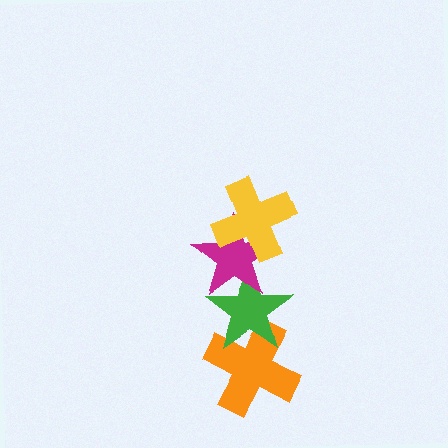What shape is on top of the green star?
The magenta star is on top of the green star.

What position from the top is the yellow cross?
The yellow cross is 1st from the top.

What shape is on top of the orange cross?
The green star is on top of the orange cross.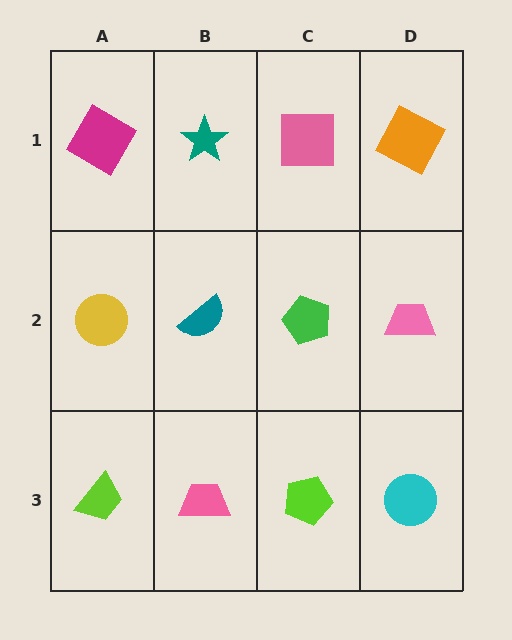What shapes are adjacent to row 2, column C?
A pink square (row 1, column C), a lime pentagon (row 3, column C), a teal semicircle (row 2, column B), a pink trapezoid (row 2, column D).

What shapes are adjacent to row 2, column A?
A magenta diamond (row 1, column A), a lime trapezoid (row 3, column A), a teal semicircle (row 2, column B).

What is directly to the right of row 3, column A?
A pink trapezoid.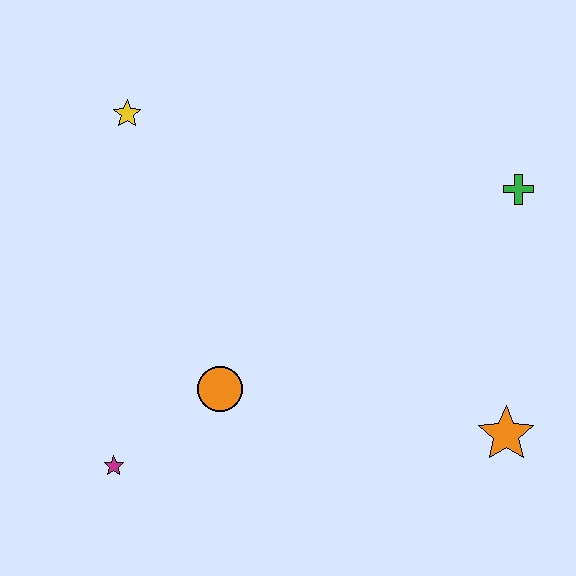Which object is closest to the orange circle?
The magenta star is closest to the orange circle.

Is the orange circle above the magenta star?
Yes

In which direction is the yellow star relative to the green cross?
The yellow star is to the left of the green cross.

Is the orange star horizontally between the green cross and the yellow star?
Yes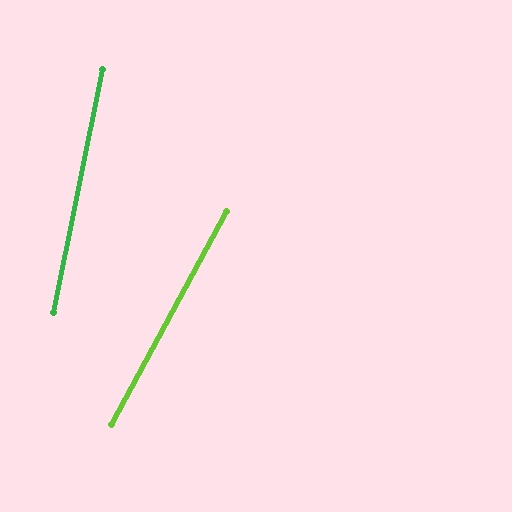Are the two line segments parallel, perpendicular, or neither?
Neither parallel nor perpendicular — they differ by about 17°.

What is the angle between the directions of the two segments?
Approximately 17 degrees.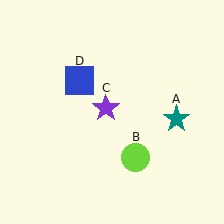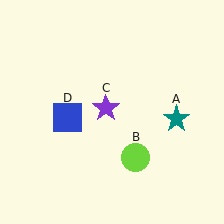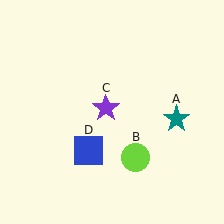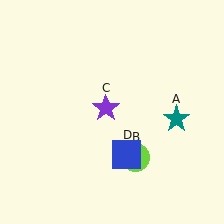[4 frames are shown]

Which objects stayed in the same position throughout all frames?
Teal star (object A) and lime circle (object B) and purple star (object C) remained stationary.